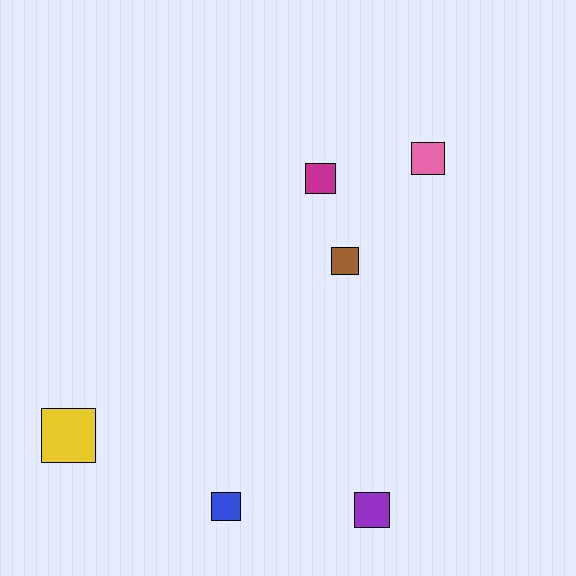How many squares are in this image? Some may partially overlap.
There are 6 squares.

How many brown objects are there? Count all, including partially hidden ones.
There is 1 brown object.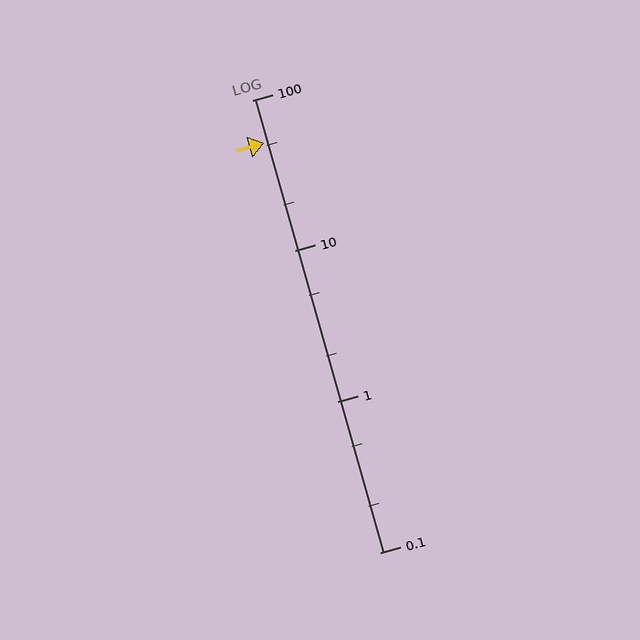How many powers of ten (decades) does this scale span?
The scale spans 3 decades, from 0.1 to 100.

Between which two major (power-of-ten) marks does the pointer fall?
The pointer is between 10 and 100.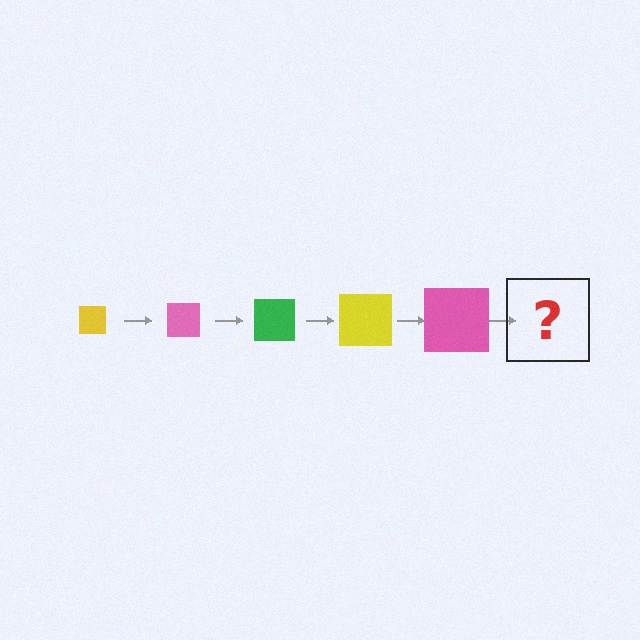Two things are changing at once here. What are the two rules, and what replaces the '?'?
The two rules are that the square grows larger each step and the color cycles through yellow, pink, and green. The '?' should be a green square, larger than the previous one.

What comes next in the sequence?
The next element should be a green square, larger than the previous one.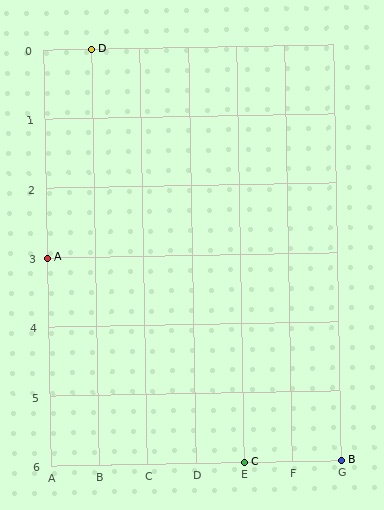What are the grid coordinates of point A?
Point A is at grid coordinates (A, 3).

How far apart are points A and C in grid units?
Points A and C are 4 columns and 3 rows apart (about 5.0 grid units diagonally).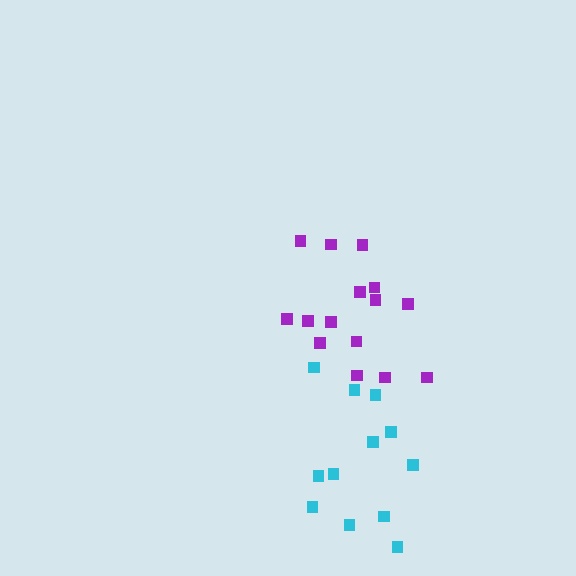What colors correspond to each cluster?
The clusters are colored: cyan, purple.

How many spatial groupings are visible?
There are 2 spatial groupings.